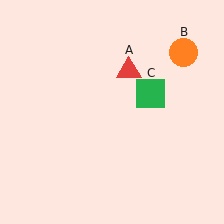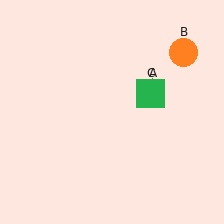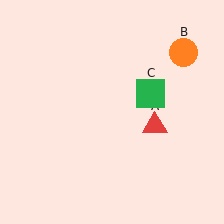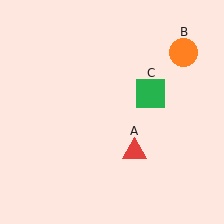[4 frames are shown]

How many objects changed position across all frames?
1 object changed position: red triangle (object A).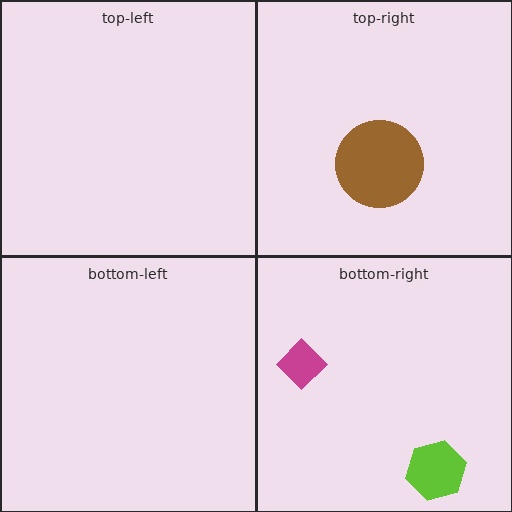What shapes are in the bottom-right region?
The lime hexagon, the magenta diamond.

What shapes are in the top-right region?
The brown circle.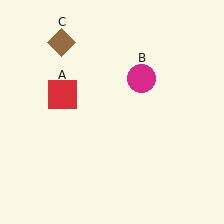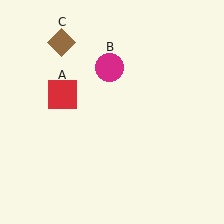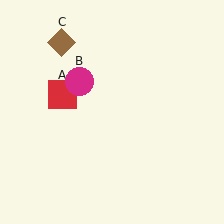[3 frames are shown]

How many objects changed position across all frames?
1 object changed position: magenta circle (object B).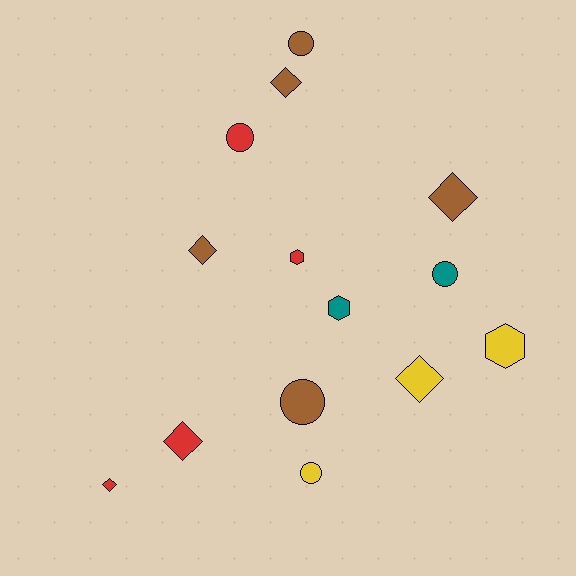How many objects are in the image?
There are 14 objects.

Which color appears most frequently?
Brown, with 5 objects.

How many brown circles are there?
There are 2 brown circles.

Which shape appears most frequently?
Diamond, with 6 objects.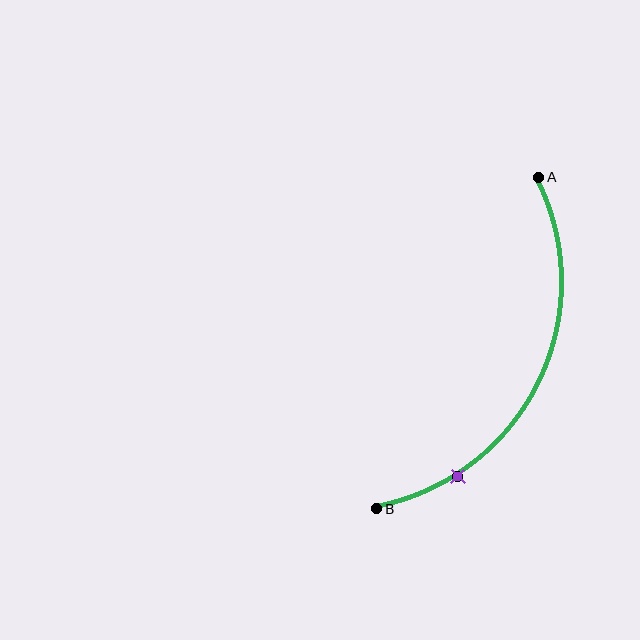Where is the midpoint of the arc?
The arc midpoint is the point on the curve farthest from the straight line joining A and B. It sits to the right of that line.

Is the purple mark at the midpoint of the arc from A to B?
No. The purple mark lies on the arc but is closer to endpoint B. The arc midpoint would be at the point on the curve equidistant along the arc from both A and B.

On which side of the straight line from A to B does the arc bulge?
The arc bulges to the right of the straight line connecting A and B.